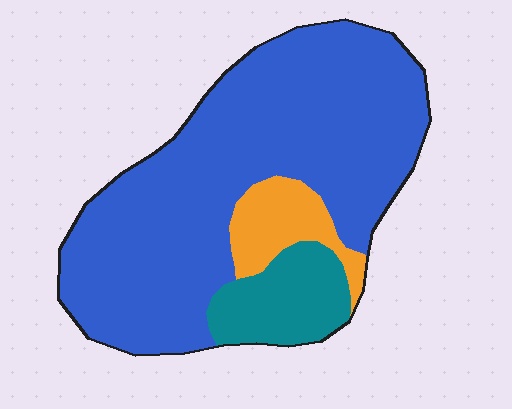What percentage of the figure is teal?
Teal takes up about one eighth (1/8) of the figure.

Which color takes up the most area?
Blue, at roughly 75%.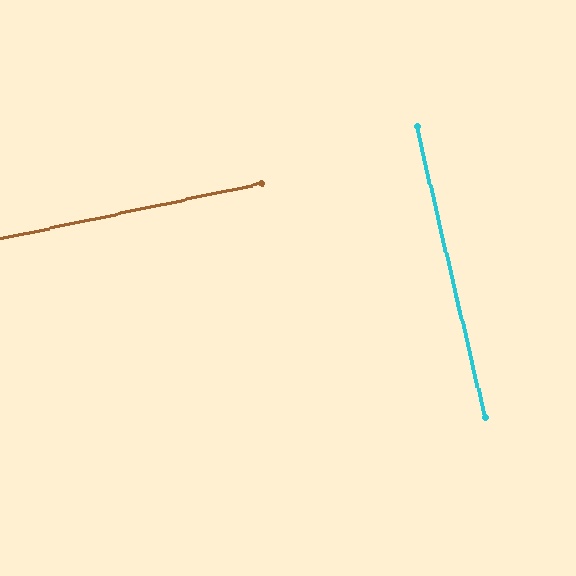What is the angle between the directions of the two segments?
Approximately 89 degrees.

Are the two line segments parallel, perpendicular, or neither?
Perpendicular — they meet at approximately 89°.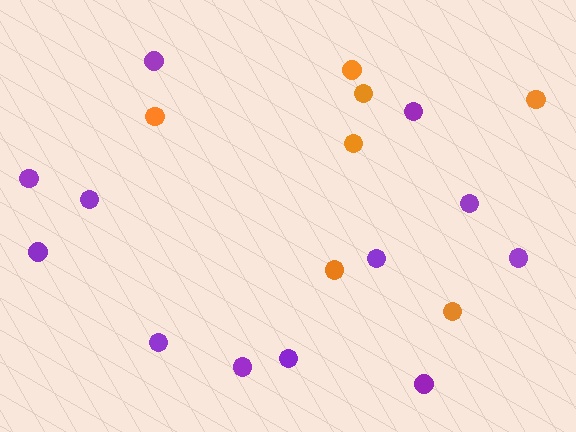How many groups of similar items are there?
There are 2 groups: one group of orange circles (7) and one group of purple circles (12).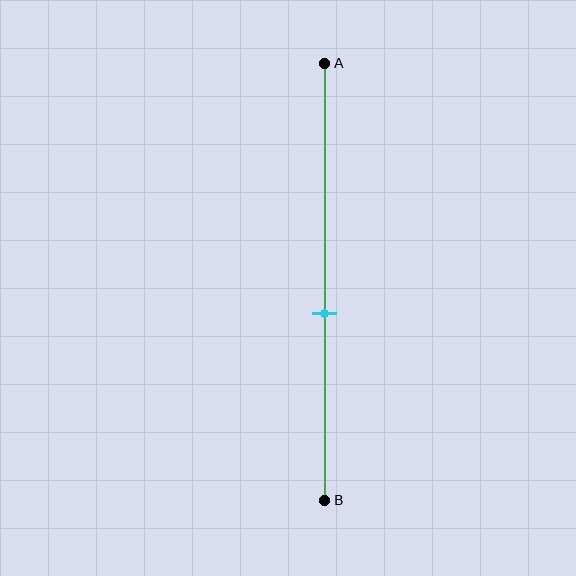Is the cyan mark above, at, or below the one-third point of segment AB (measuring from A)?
The cyan mark is below the one-third point of segment AB.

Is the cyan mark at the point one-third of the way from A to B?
No, the mark is at about 55% from A, not at the 33% one-third point.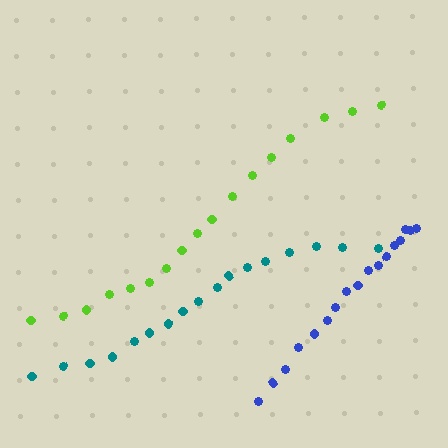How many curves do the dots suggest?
There are 3 distinct paths.